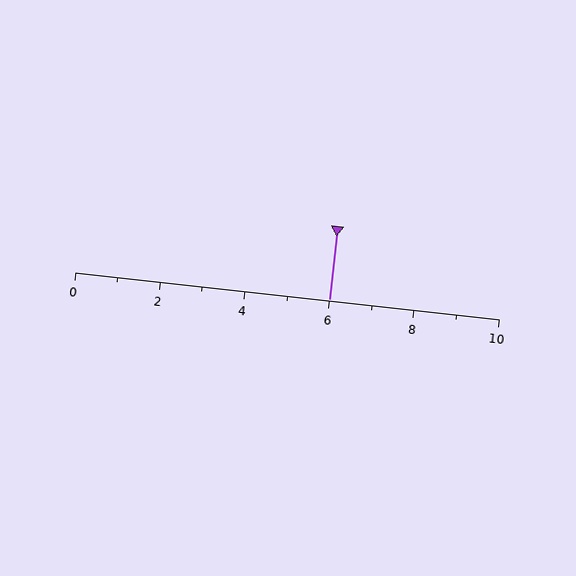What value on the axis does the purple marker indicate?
The marker indicates approximately 6.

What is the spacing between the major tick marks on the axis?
The major ticks are spaced 2 apart.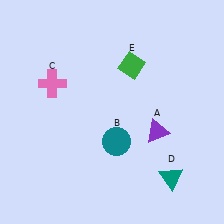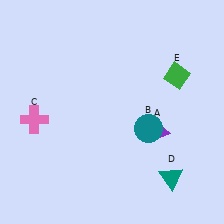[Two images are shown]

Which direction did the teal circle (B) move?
The teal circle (B) moved right.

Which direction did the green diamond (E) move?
The green diamond (E) moved right.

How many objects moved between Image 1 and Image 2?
3 objects moved between the two images.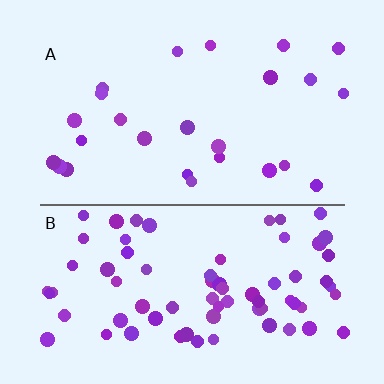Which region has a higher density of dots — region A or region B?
B (the bottom).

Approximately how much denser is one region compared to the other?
Approximately 2.9× — region B over region A.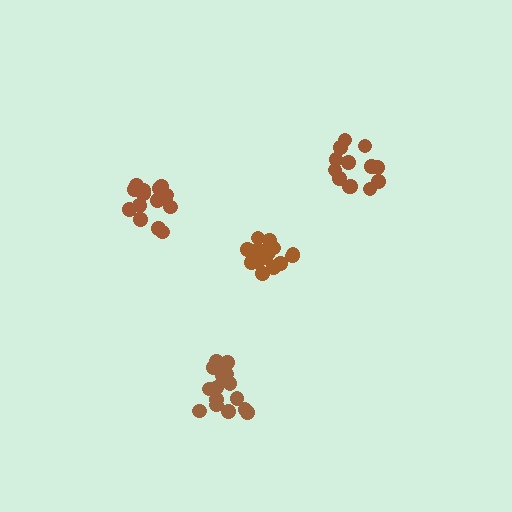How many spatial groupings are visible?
There are 4 spatial groupings.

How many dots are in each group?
Group 1: 13 dots, Group 2: 15 dots, Group 3: 17 dots, Group 4: 16 dots (61 total).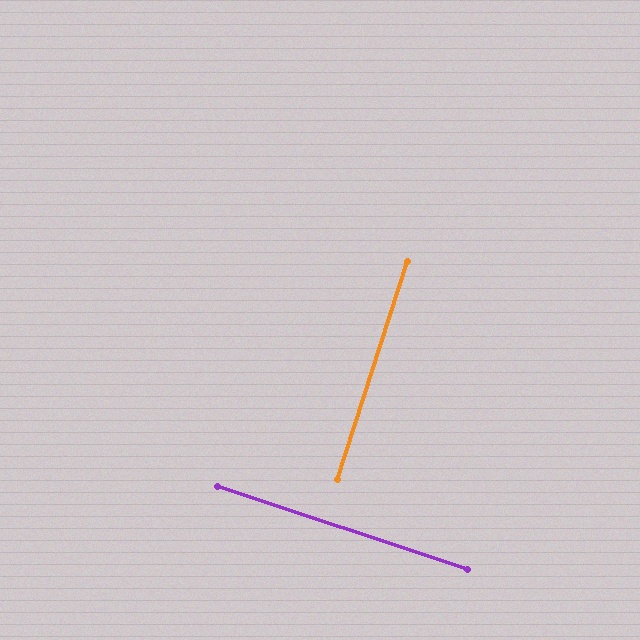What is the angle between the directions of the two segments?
Approximately 89 degrees.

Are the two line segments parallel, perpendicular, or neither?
Perpendicular — they meet at approximately 89°.